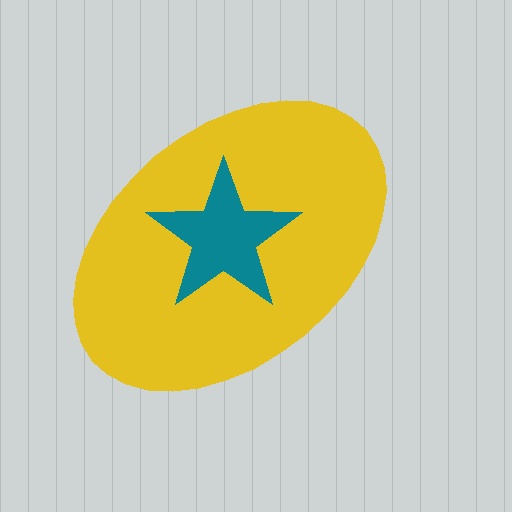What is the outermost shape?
The yellow ellipse.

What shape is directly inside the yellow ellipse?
The teal star.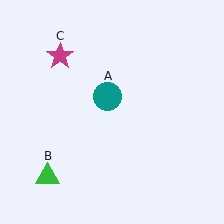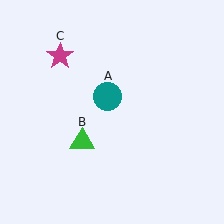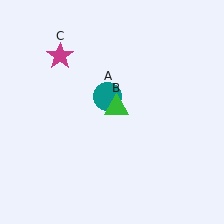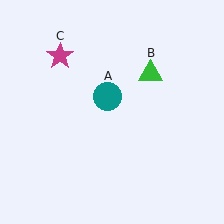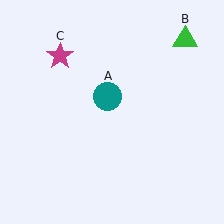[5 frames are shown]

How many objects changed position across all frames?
1 object changed position: green triangle (object B).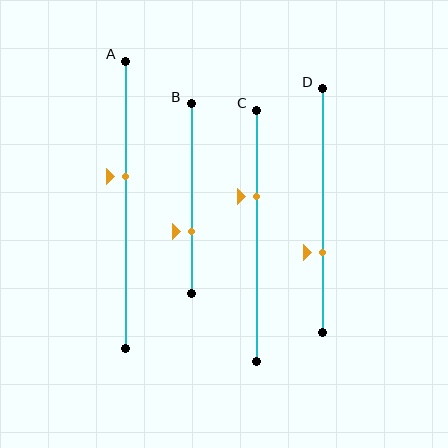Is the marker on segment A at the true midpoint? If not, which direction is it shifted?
No, the marker on segment A is shifted upward by about 10% of the segment length.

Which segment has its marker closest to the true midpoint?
Segment A has its marker closest to the true midpoint.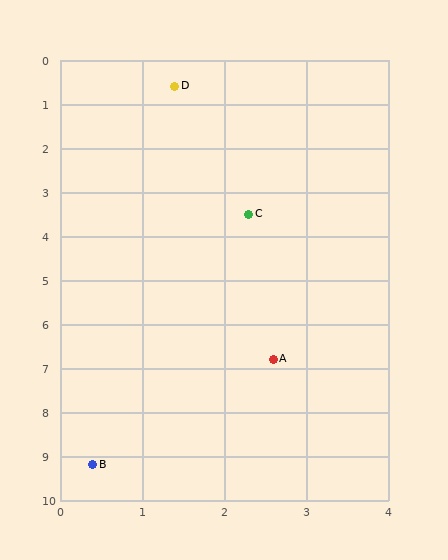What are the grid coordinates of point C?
Point C is at approximately (2.3, 3.5).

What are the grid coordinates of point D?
Point D is at approximately (1.4, 0.6).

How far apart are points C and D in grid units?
Points C and D are about 3.0 grid units apart.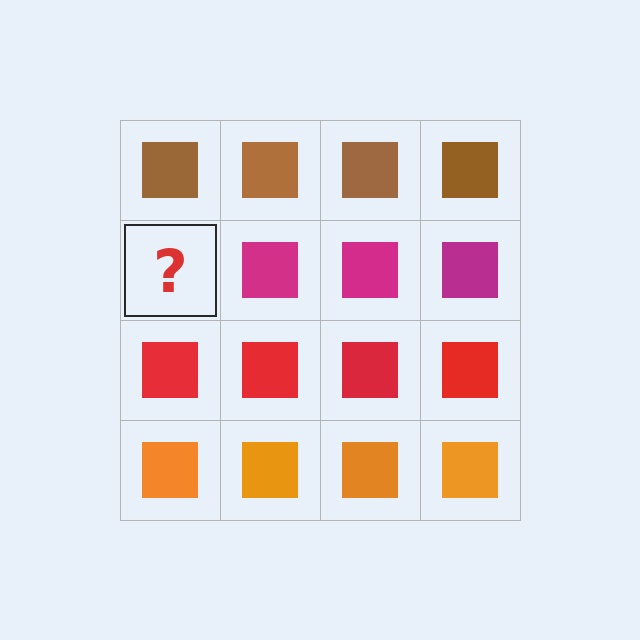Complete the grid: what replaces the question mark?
The question mark should be replaced with a magenta square.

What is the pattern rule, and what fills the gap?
The rule is that each row has a consistent color. The gap should be filled with a magenta square.